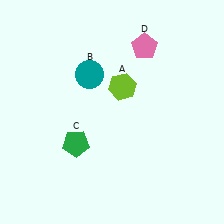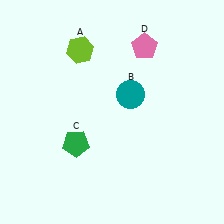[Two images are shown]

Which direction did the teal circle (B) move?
The teal circle (B) moved right.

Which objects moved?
The objects that moved are: the lime hexagon (A), the teal circle (B).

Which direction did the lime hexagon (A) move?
The lime hexagon (A) moved left.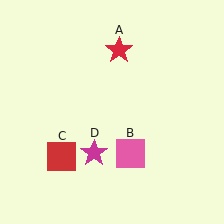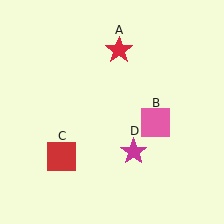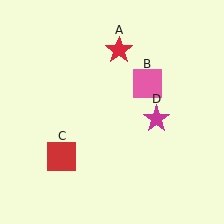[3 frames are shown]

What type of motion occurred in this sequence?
The pink square (object B), magenta star (object D) rotated counterclockwise around the center of the scene.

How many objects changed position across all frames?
2 objects changed position: pink square (object B), magenta star (object D).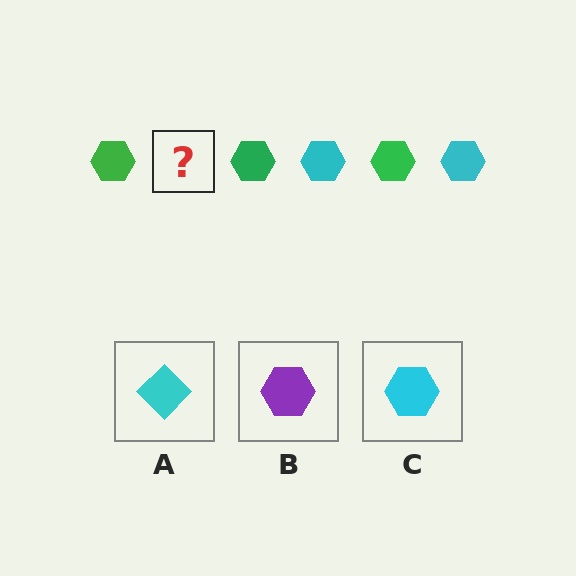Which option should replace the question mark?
Option C.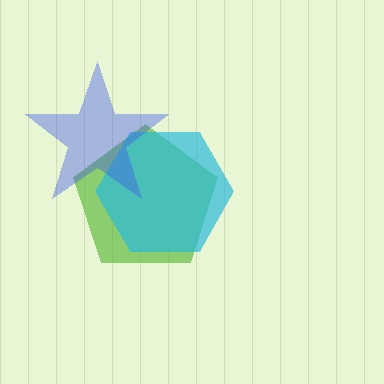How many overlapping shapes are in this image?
There are 3 overlapping shapes in the image.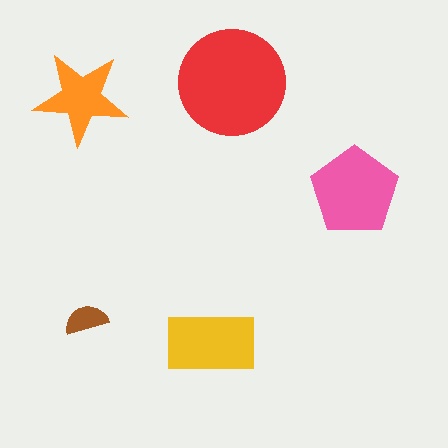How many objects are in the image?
There are 5 objects in the image.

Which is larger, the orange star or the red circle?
The red circle.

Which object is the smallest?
The brown semicircle.